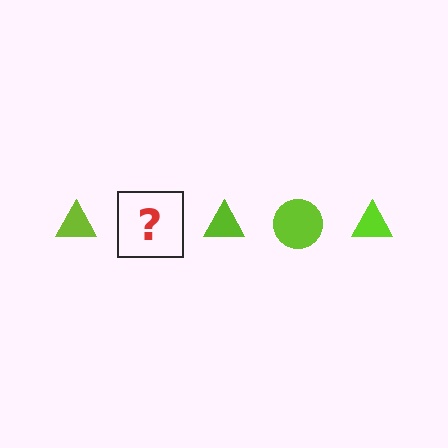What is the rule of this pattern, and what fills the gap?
The rule is that the pattern cycles through triangle, circle shapes in lime. The gap should be filled with a lime circle.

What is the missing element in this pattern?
The missing element is a lime circle.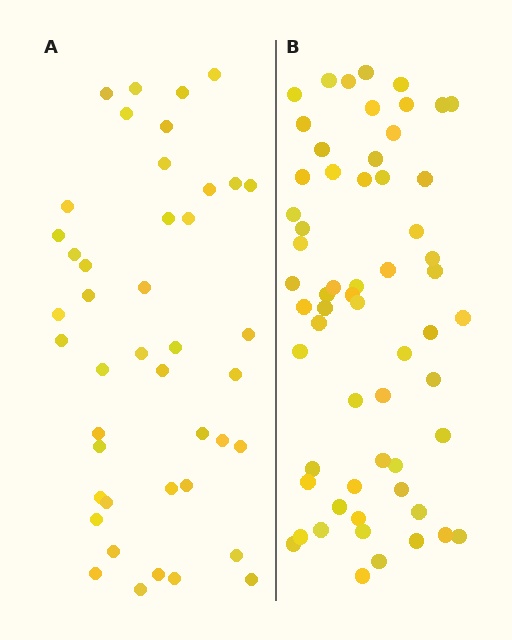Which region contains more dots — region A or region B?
Region B (the right region) has more dots.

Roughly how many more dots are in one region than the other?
Region B has approximately 15 more dots than region A.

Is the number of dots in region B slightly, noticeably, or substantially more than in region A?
Region B has noticeably more, but not dramatically so. The ratio is roughly 1.4 to 1.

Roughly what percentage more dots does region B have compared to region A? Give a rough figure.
About 40% more.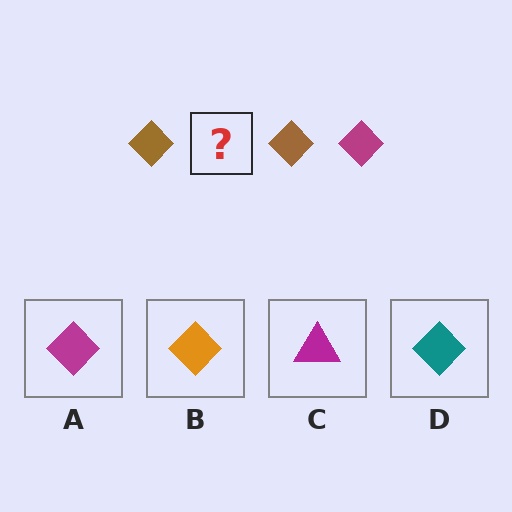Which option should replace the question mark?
Option A.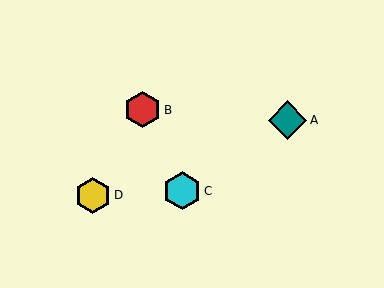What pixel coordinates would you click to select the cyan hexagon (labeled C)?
Click at (182, 191) to select the cyan hexagon C.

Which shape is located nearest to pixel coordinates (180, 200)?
The cyan hexagon (labeled C) at (182, 191) is nearest to that location.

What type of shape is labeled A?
Shape A is a teal diamond.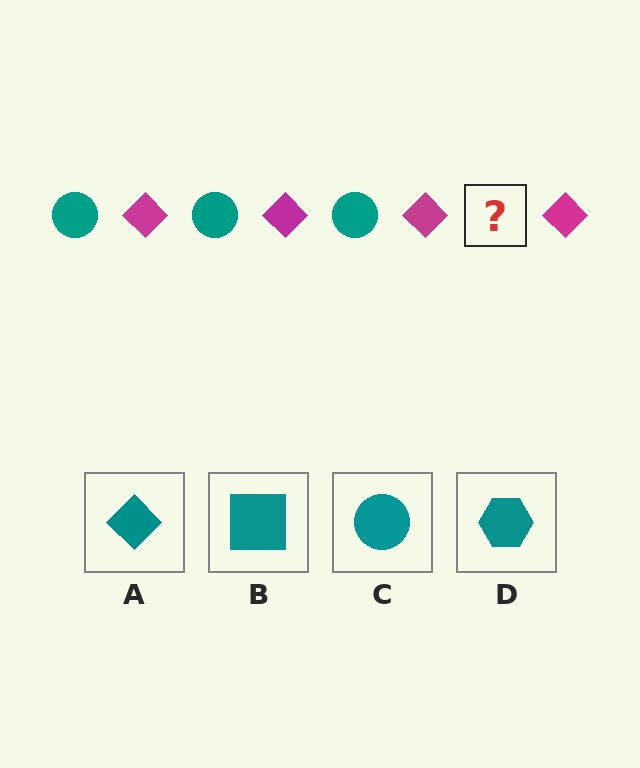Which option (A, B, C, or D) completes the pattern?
C.